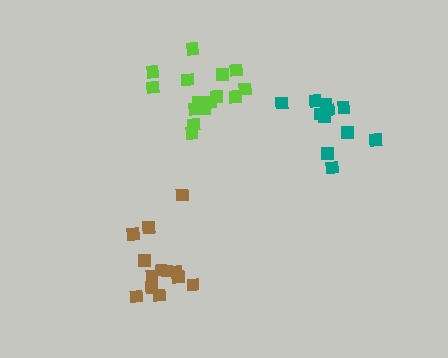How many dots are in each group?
Group 1: 15 dots, Group 2: 12 dots, Group 3: 13 dots (40 total).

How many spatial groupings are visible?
There are 3 spatial groupings.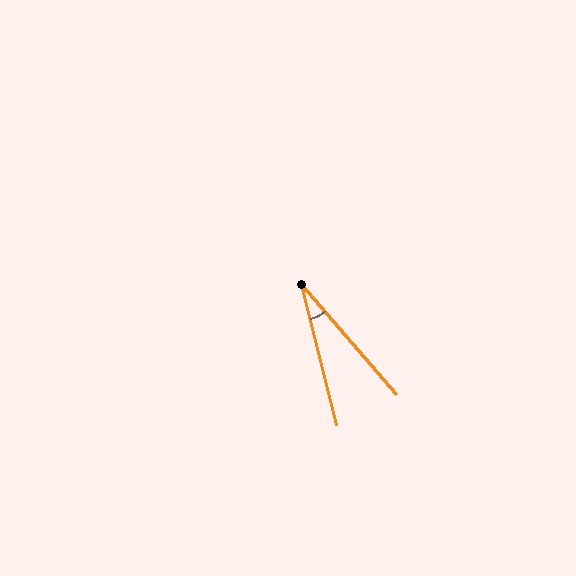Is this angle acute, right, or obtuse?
It is acute.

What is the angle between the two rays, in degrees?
Approximately 27 degrees.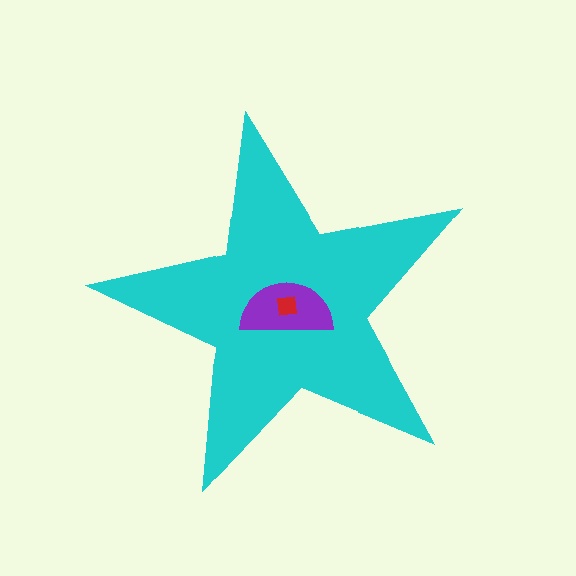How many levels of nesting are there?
3.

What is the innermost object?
The red square.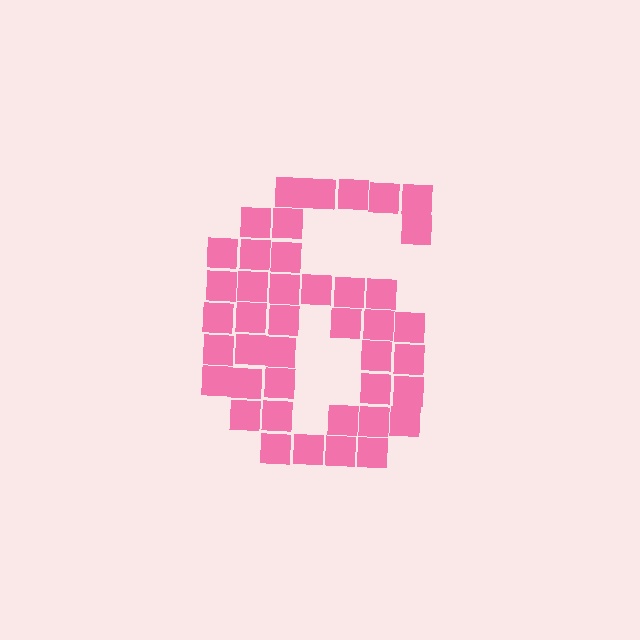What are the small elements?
The small elements are squares.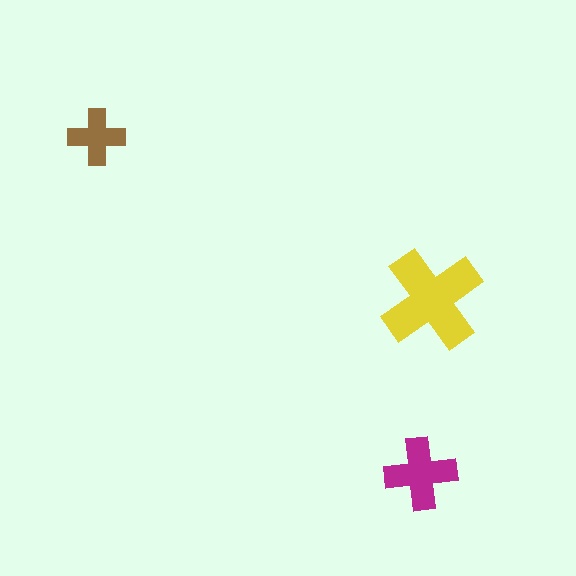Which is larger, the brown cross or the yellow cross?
The yellow one.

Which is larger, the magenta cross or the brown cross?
The magenta one.